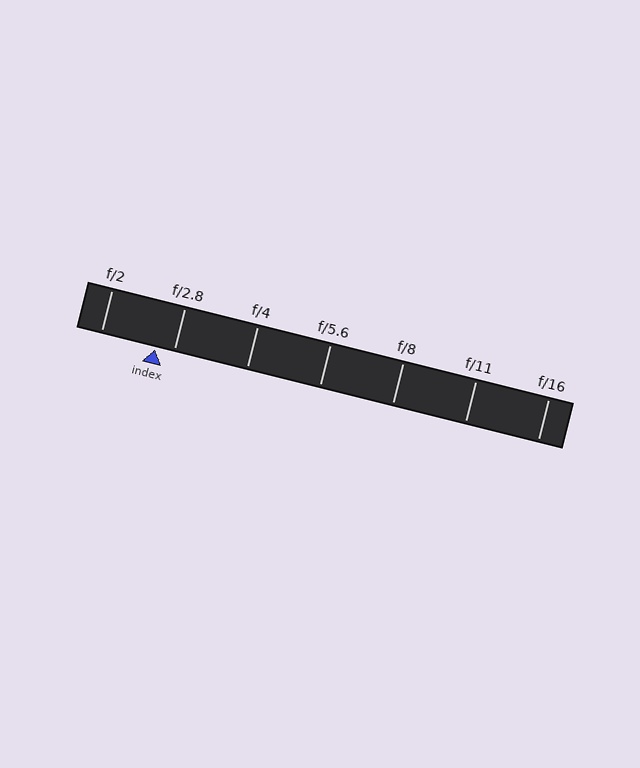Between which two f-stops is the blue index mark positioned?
The index mark is between f/2 and f/2.8.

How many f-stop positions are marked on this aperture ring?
There are 7 f-stop positions marked.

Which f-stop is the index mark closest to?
The index mark is closest to f/2.8.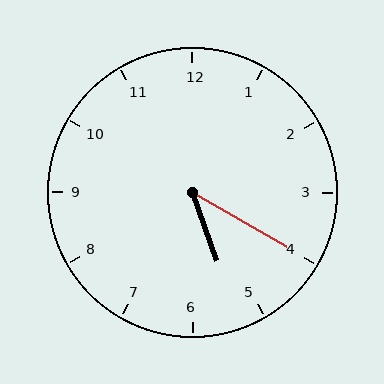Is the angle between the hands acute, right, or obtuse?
It is acute.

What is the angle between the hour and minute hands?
Approximately 40 degrees.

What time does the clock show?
5:20.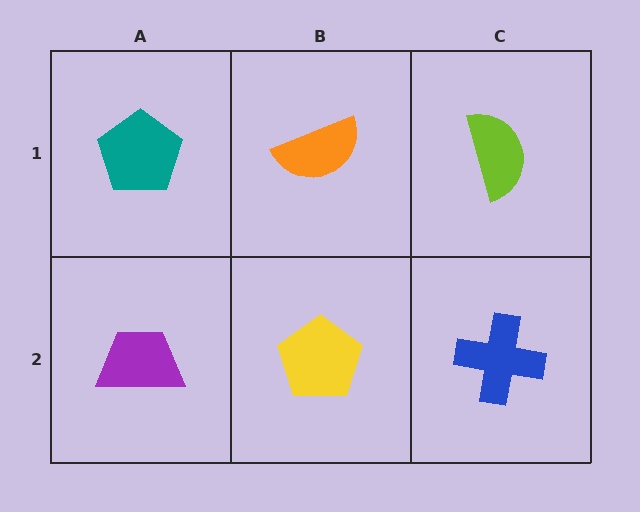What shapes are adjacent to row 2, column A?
A teal pentagon (row 1, column A), a yellow pentagon (row 2, column B).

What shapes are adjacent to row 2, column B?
An orange semicircle (row 1, column B), a purple trapezoid (row 2, column A), a blue cross (row 2, column C).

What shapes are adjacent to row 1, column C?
A blue cross (row 2, column C), an orange semicircle (row 1, column B).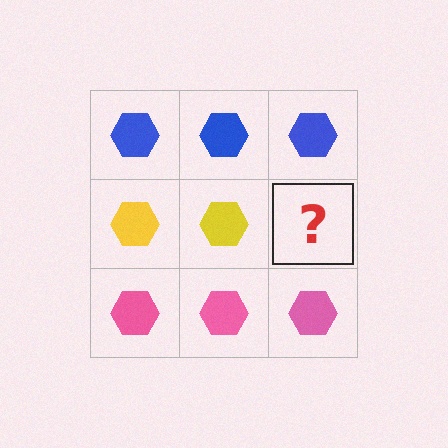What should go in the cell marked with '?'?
The missing cell should contain a yellow hexagon.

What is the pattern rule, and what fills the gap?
The rule is that each row has a consistent color. The gap should be filled with a yellow hexagon.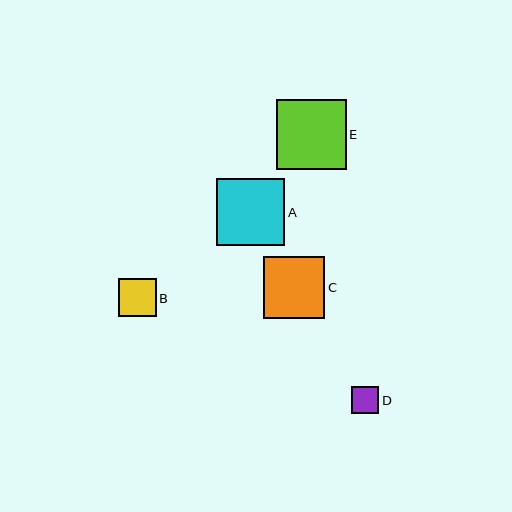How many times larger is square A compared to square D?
Square A is approximately 2.5 times the size of square D.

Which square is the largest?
Square E is the largest with a size of approximately 70 pixels.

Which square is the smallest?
Square D is the smallest with a size of approximately 27 pixels.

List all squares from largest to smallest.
From largest to smallest: E, A, C, B, D.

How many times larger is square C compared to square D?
Square C is approximately 2.2 times the size of square D.